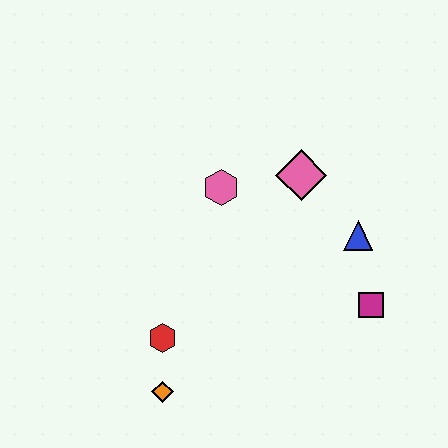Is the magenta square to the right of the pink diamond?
Yes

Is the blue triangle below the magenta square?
No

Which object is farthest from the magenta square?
The orange diamond is farthest from the magenta square.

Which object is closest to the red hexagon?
The orange diamond is closest to the red hexagon.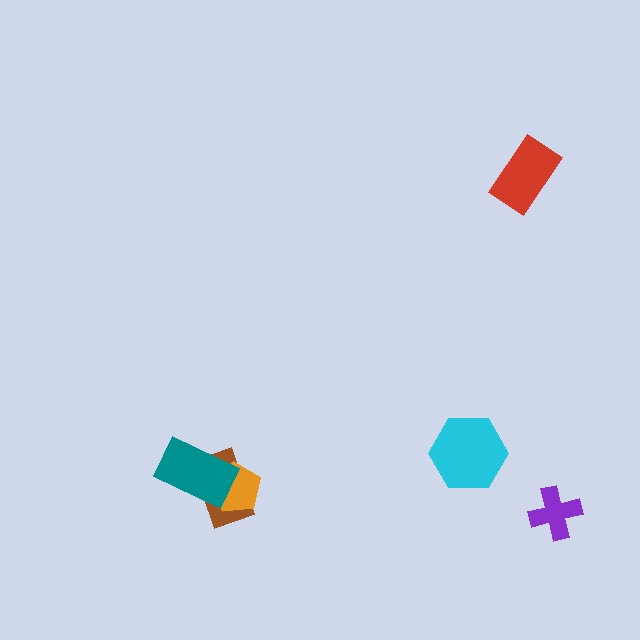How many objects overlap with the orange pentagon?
2 objects overlap with the orange pentagon.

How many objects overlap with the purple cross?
0 objects overlap with the purple cross.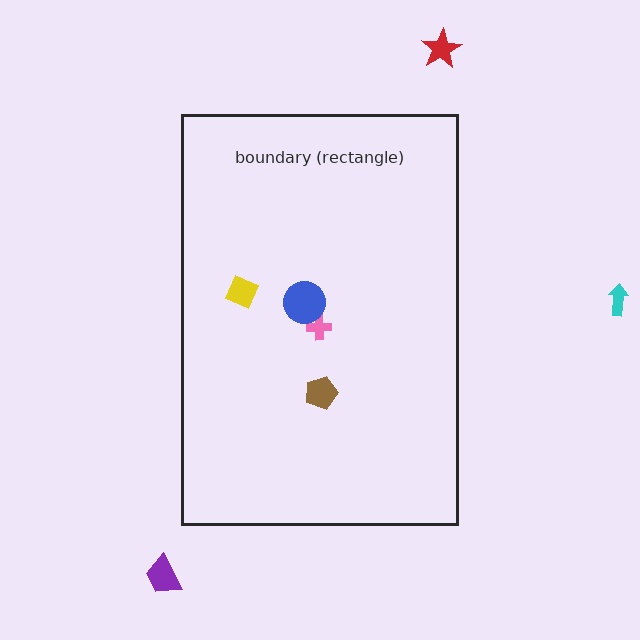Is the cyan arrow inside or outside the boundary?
Outside.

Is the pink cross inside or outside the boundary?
Inside.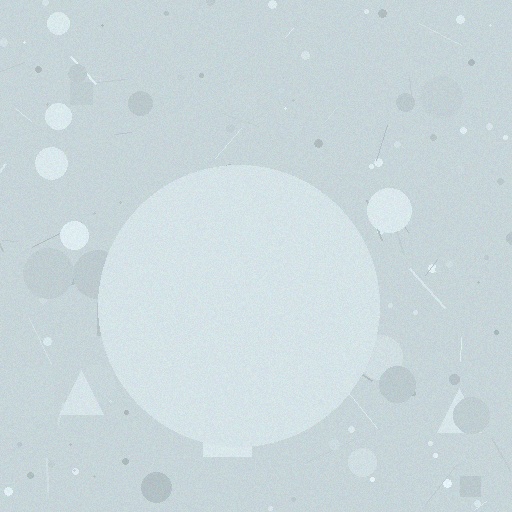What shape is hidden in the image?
A circle is hidden in the image.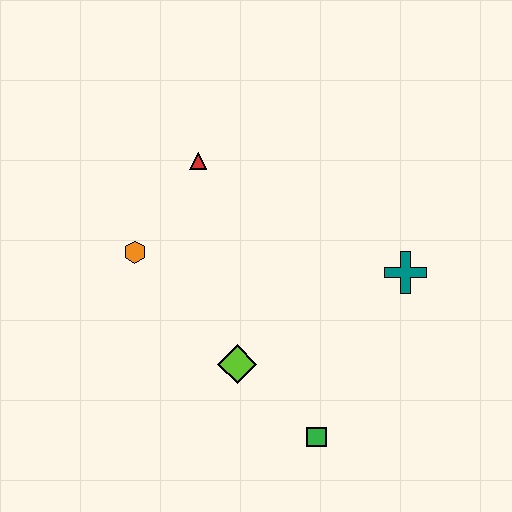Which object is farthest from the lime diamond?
The red triangle is farthest from the lime diamond.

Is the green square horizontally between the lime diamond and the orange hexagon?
No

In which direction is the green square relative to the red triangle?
The green square is below the red triangle.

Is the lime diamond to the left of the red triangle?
No